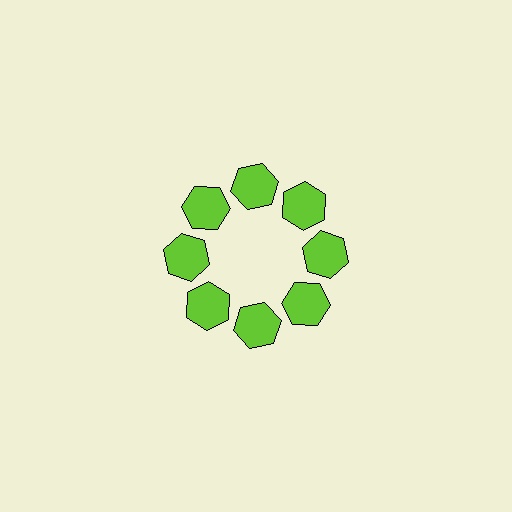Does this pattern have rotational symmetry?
Yes, this pattern has 8-fold rotational symmetry. It looks the same after rotating 45 degrees around the center.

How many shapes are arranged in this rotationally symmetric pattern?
There are 8 shapes, arranged in 8 groups of 1.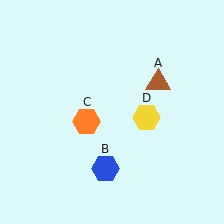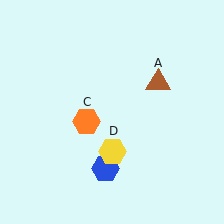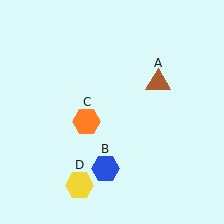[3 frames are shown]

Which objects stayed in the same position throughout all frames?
Brown triangle (object A) and blue hexagon (object B) and orange hexagon (object C) remained stationary.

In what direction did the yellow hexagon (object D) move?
The yellow hexagon (object D) moved down and to the left.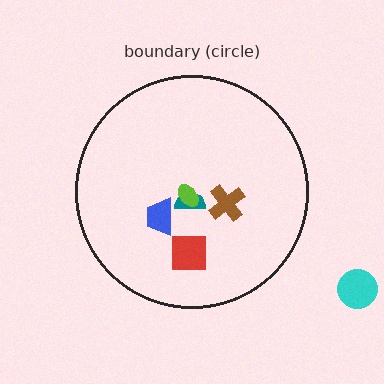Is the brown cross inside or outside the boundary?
Inside.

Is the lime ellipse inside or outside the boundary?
Inside.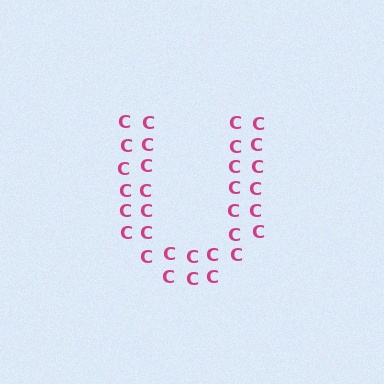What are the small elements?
The small elements are letter C's.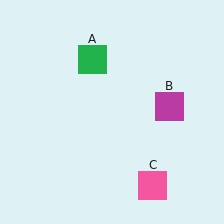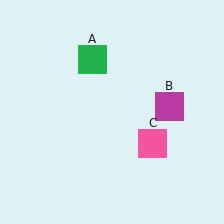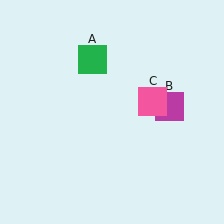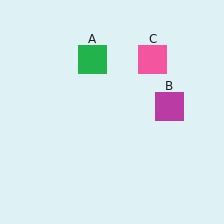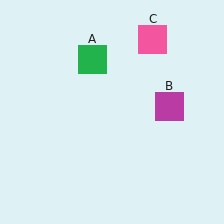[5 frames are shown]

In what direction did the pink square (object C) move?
The pink square (object C) moved up.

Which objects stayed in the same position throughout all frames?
Green square (object A) and magenta square (object B) remained stationary.